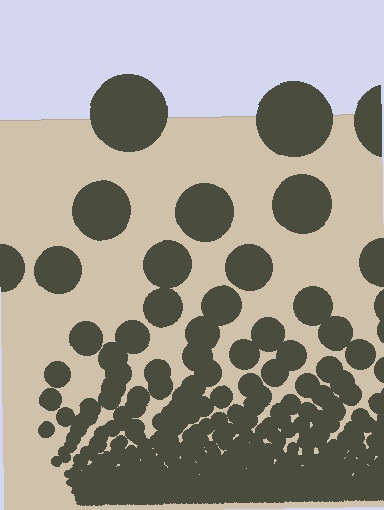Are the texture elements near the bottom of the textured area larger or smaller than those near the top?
Smaller. The gradient is inverted — elements near the bottom are smaller and denser.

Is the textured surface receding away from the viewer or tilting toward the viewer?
The surface appears to tilt toward the viewer. Texture elements get larger and sparser toward the top.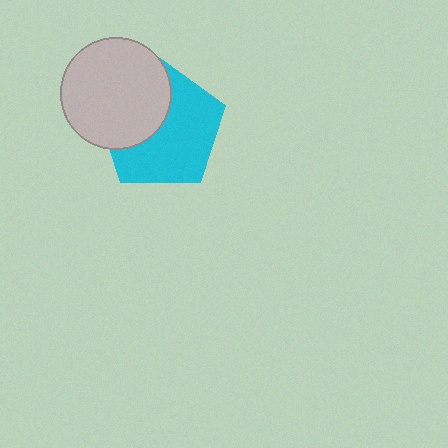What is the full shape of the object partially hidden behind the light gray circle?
The partially hidden object is a cyan pentagon.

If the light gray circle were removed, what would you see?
You would see the complete cyan pentagon.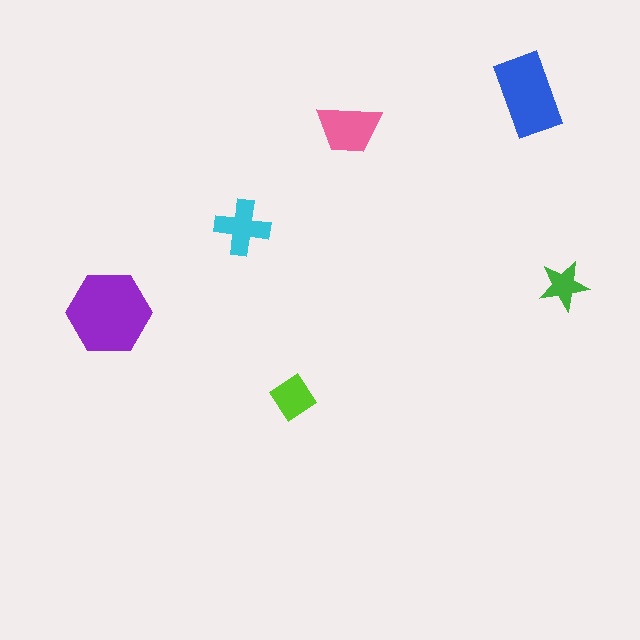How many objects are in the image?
There are 6 objects in the image.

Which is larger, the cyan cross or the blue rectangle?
The blue rectangle.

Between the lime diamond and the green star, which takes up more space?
The lime diamond.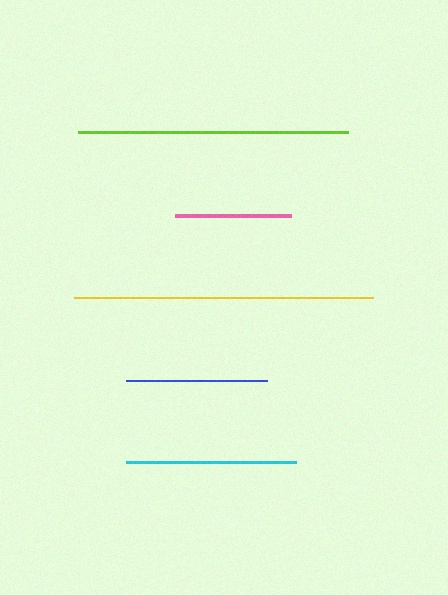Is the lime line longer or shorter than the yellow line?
The yellow line is longer than the lime line.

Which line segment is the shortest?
The pink line is the shortest at approximately 115 pixels.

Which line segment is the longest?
The yellow line is the longest at approximately 299 pixels.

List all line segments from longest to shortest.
From longest to shortest: yellow, lime, cyan, blue, pink.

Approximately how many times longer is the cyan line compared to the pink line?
The cyan line is approximately 1.5 times the length of the pink line.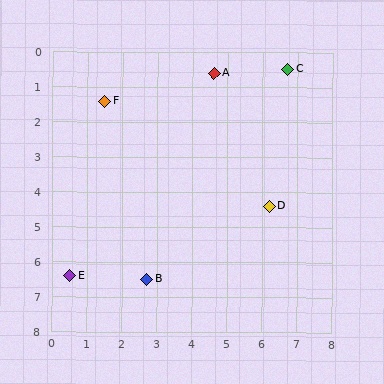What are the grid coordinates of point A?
Point A is at approximately (4.6, 0.6).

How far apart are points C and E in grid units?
Points C and E are about 8.6 grid units apart.